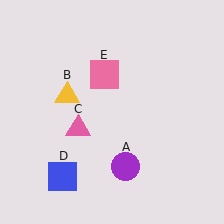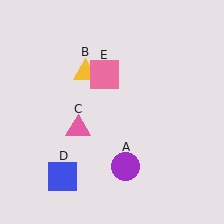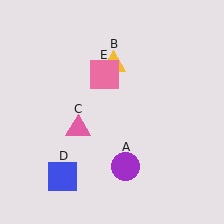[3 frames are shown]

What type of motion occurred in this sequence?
The yellow triangle (object B) rotated clockwise around the center of the scene.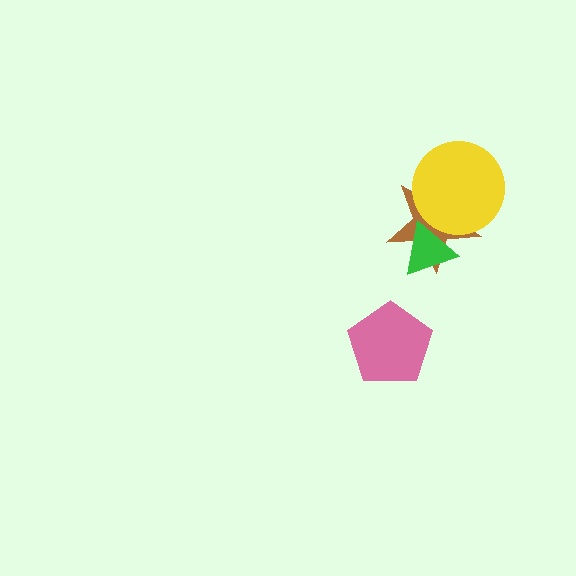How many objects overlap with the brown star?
2 objects overlap with the brown star.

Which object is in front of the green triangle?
The yellow circle is in front of the green triangle.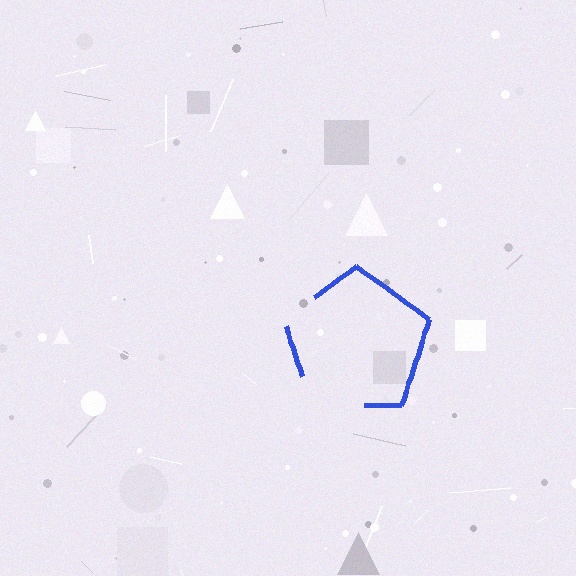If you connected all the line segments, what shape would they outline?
They would outline a pentagon.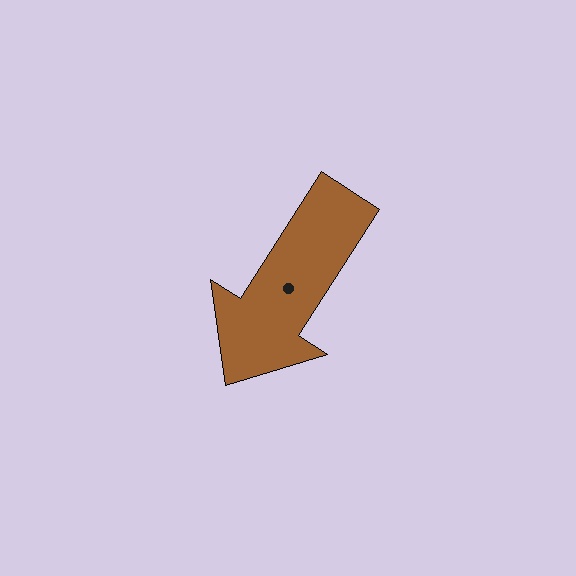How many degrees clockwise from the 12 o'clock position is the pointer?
Approximately 213 degrees.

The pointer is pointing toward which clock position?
Roughly 7 o'clock.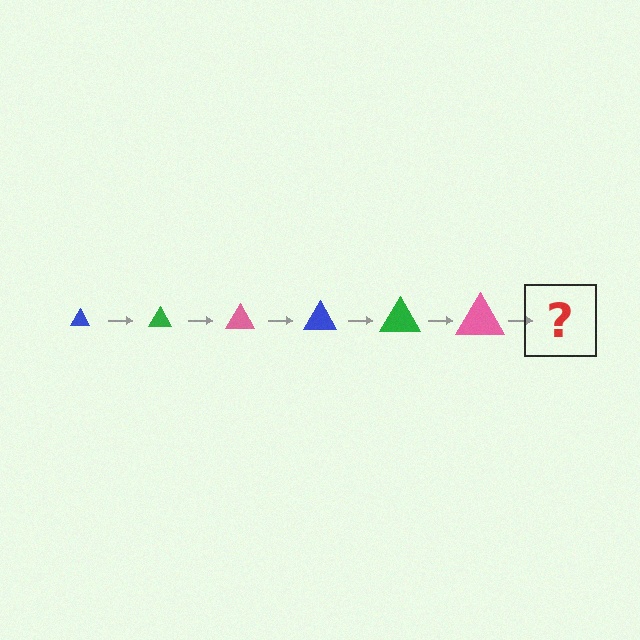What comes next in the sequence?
The next element should be a blue triangle, larger than the previous one.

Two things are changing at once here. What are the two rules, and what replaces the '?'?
The two rules are that the triangle grows larger each step and the color cycles through blue, green, and pink. The '?' should be a blue triangle, larger than the previous one.